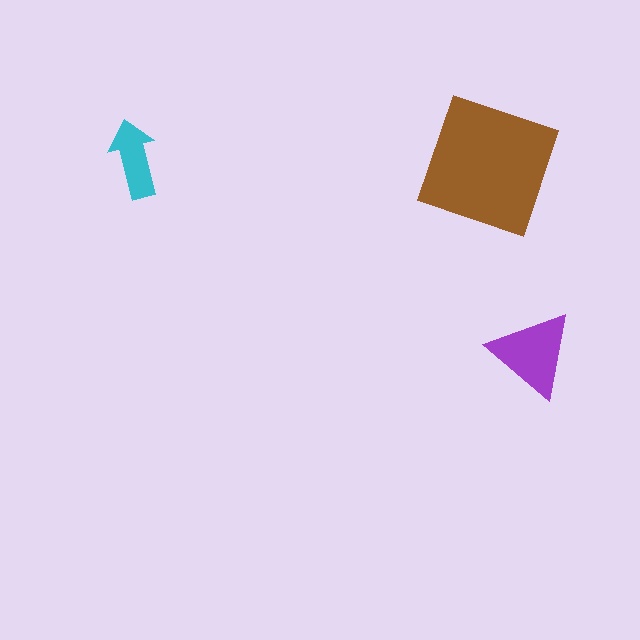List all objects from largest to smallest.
The brown square, the purple triangle, the cyan arrow.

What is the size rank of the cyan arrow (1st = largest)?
3rd.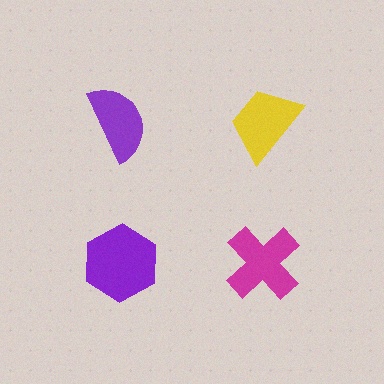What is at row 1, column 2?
A yellow trapezoid.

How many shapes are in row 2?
2 shapes.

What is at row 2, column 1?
A purple hexagon.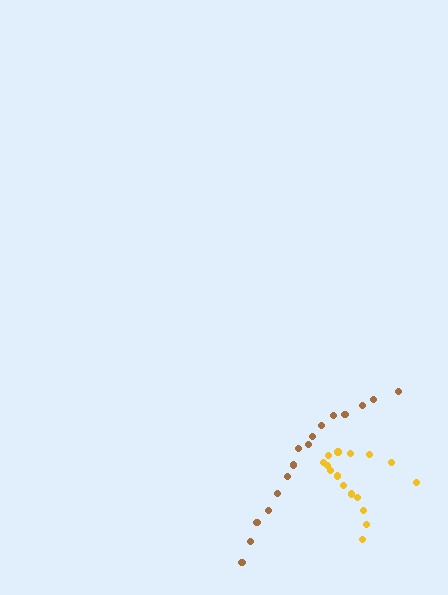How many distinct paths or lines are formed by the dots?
There are 2 distinct paths.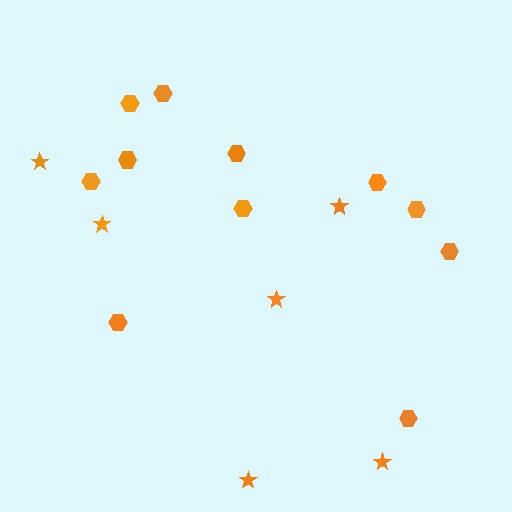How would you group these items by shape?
There are 2 groups: one group of hexagons (11) and one group of stars (6).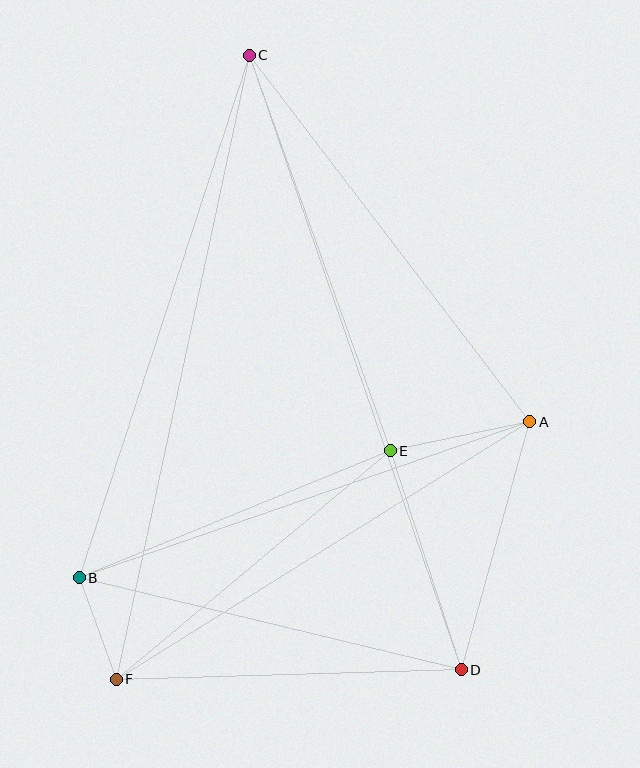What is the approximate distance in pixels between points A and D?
The distance between A and D is approximately 257 pixels.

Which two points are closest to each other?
Points B and F are closest to each other.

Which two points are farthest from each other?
Points C and D are farthest from each other.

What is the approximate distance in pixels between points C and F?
The distance between C and F is approximately 638 pixels.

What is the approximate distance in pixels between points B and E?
The distance between B and E is approximately 336 pixels.